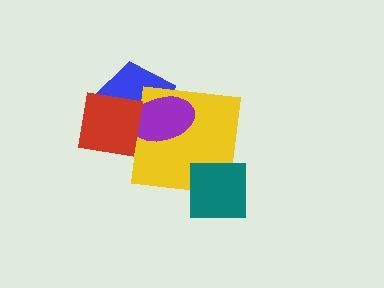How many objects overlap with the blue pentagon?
3 objects overlap with the blue pentagon.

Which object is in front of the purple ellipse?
The red square is in front of the purple ellipse.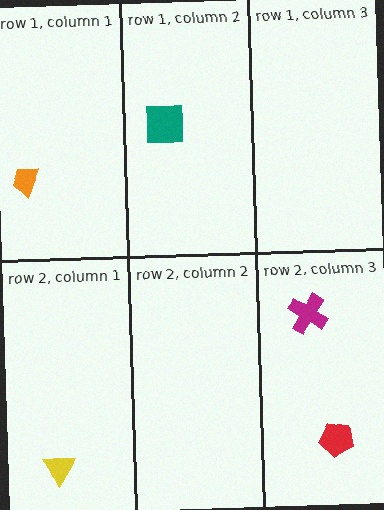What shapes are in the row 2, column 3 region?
The magenta cross, the red pentagon.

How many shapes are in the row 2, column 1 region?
1.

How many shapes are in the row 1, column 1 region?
1.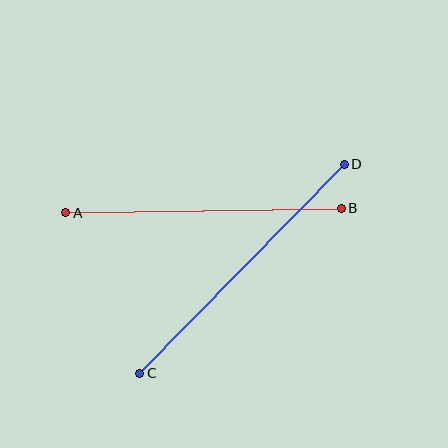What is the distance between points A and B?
The distance is approximately 276 pixels.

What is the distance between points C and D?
The distance is approximately 293 pixels.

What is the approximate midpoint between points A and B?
The midpoint is at approximately (203, 210) pixels.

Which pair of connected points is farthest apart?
Points C and D are farthest apart.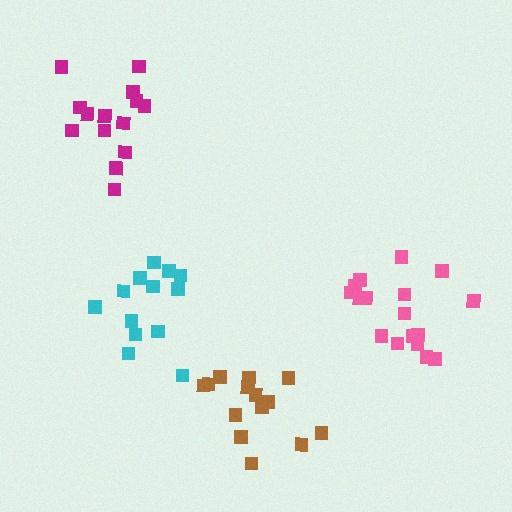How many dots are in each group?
Group 1: 13 dots, Group 2: 17 dots, Group 3: 14 dots, Group 4: 14 dots (58 total).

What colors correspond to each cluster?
The clusters are colored: cyan, pink, brown, magenta.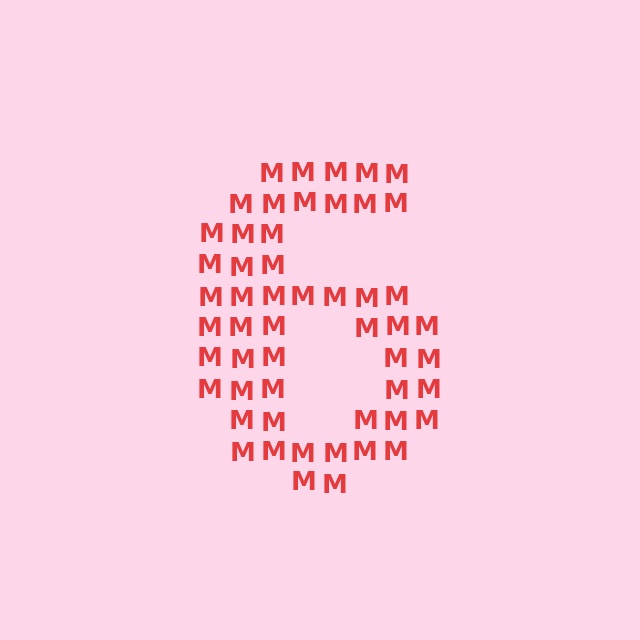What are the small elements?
The small elements are letter M's.